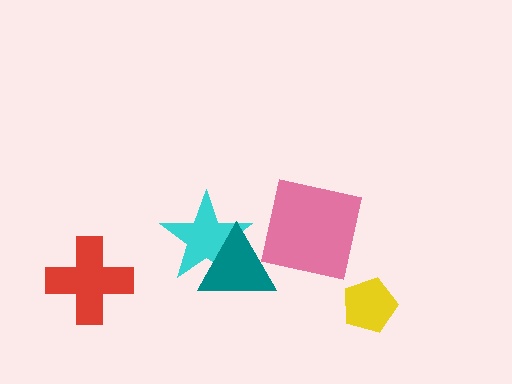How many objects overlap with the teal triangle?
1 object overlaps with the teal triangle.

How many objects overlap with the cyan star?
1 object overlaps with the cyan star.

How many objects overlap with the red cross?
0 objects overlap with the red cross.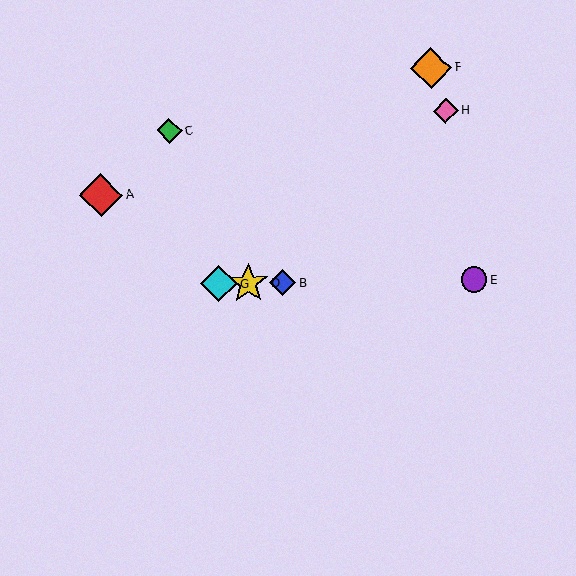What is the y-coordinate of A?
Object A is at y≈195.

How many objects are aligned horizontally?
4 objects (B, D, E, G) are aligned horizontally.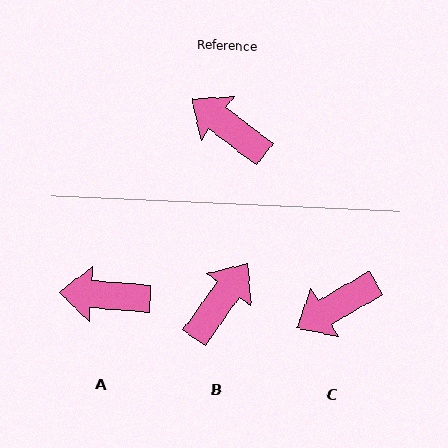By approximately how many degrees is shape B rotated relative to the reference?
Approximately 89 degrees clockwise.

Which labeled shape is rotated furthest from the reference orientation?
B, about 89 degrees away.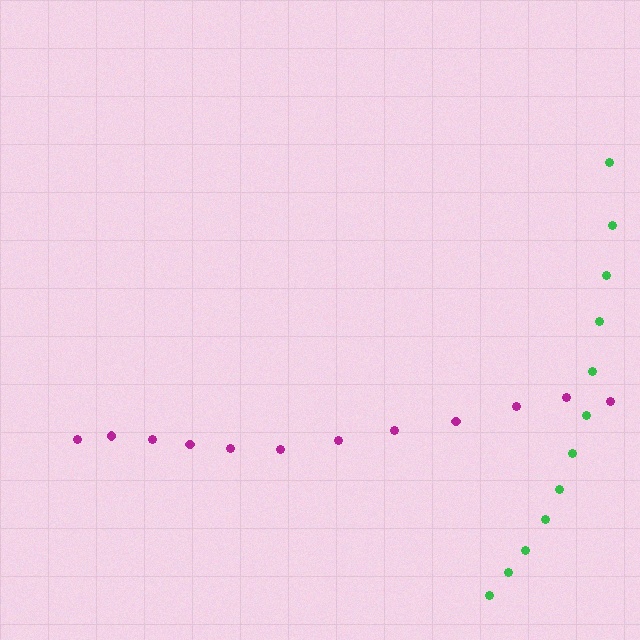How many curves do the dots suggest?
There are 2 distinct paths.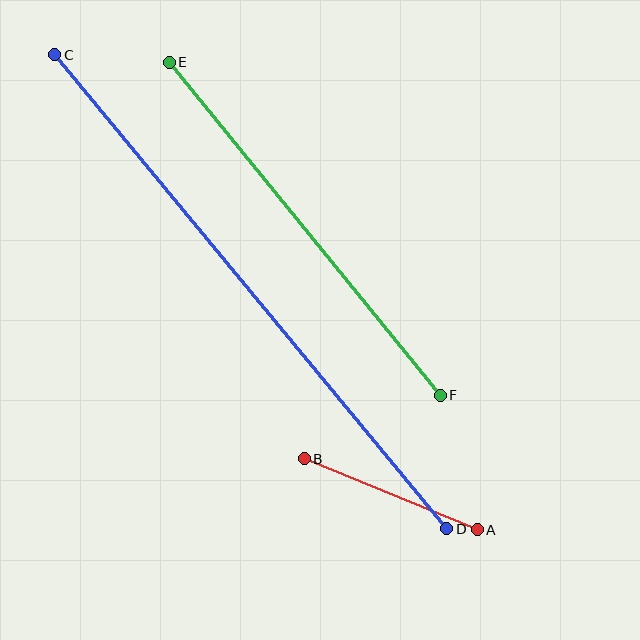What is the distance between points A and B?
The distance is approximately 187 pixels.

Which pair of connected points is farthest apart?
Points C and D are farthest apart.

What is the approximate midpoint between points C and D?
The midpoint is at approximately (251, 292) pixels.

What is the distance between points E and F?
The distance is approximately 429 pixels.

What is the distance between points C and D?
The distance is approximately 615 pixels.